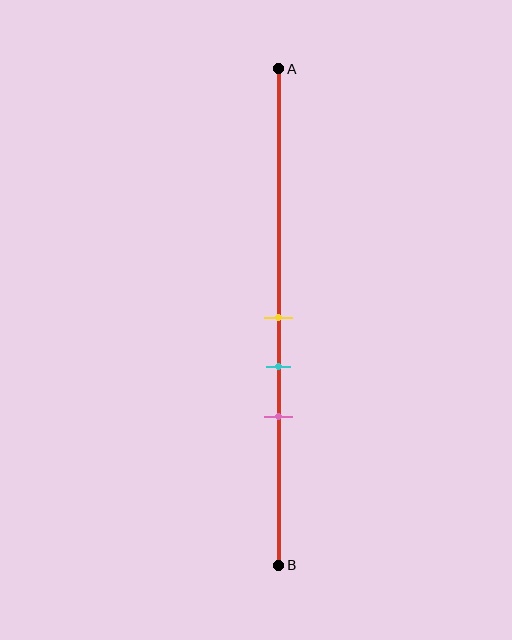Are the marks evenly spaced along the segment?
Yes, the marks are approximately evenly spaced.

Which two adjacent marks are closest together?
The yellow and cyan marks are the closest adjacent pair.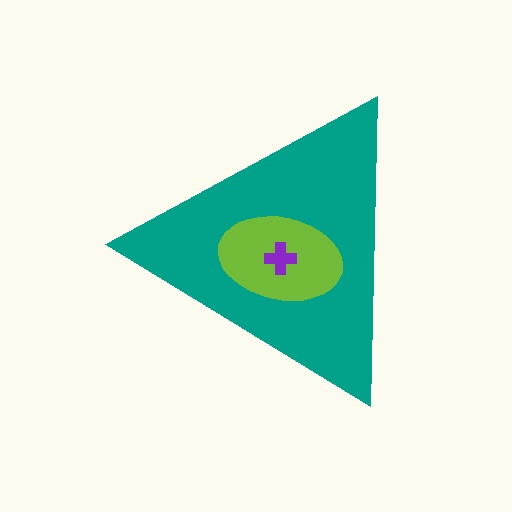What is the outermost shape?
The teal triangle.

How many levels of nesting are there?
3.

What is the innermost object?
The purple cross.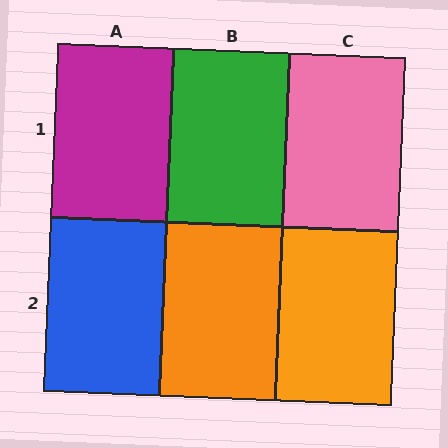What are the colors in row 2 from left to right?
Blue, orange, orange.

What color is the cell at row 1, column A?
Magenta.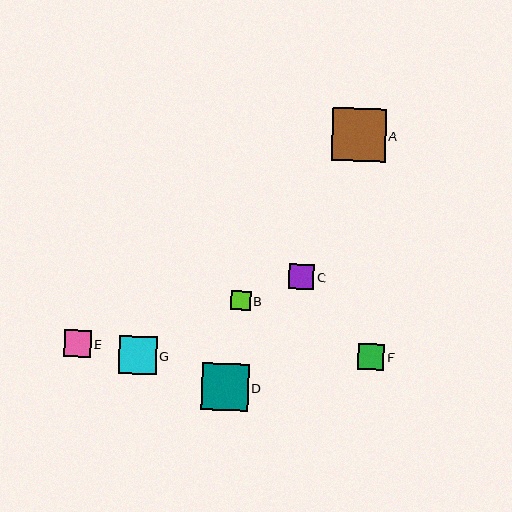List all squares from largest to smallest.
From largest to smallest: A, D, G, E, F, C, B.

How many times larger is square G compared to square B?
Square G is approximately 1.9 times the size of square B.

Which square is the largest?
Square A is the largest with a size of approximately 54 pixels.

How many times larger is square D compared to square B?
Square D is approximately 2.4 times the size of square B.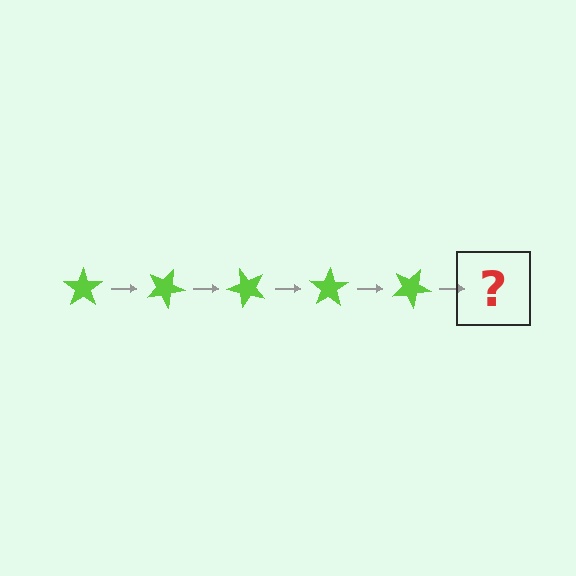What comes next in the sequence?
The next element should be a lime star rotated 125 degrees.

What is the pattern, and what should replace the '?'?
The pattern is that the star rotates 25 degrees each step. The '?' should be a lime star rotated 125 degrees.